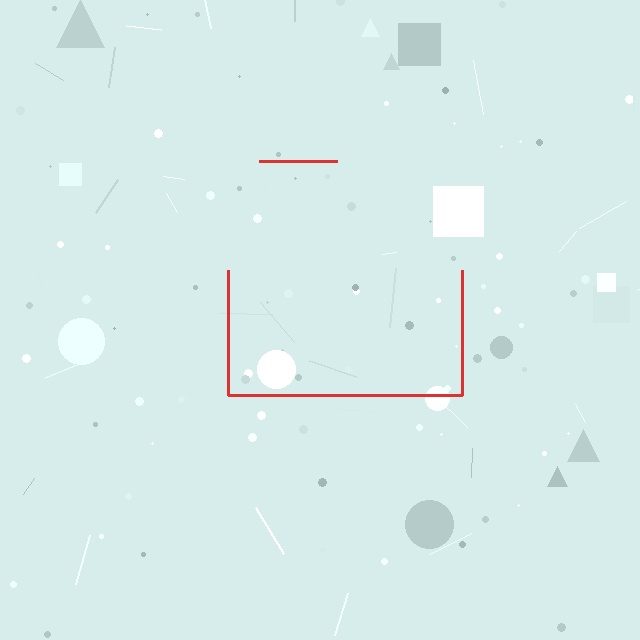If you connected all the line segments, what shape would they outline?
They would outline a square.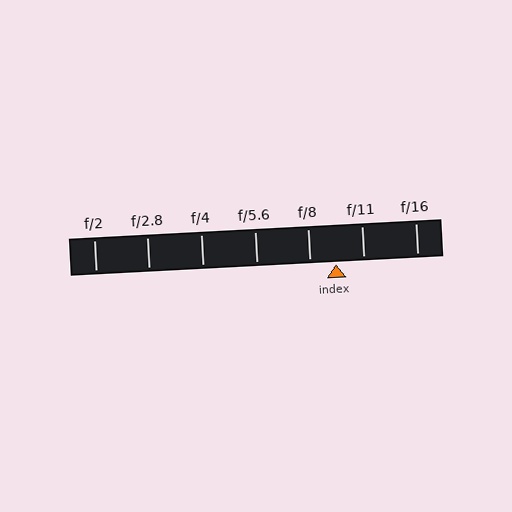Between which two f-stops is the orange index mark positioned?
The index mark is between f/8 and f/11.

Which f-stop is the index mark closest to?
The index mark is closest to f/8.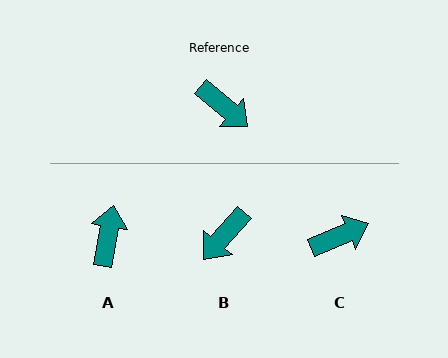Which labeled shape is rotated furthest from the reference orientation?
A, about 120 degrees away.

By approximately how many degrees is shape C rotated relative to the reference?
Approximately 63 degrees counter-clockwise.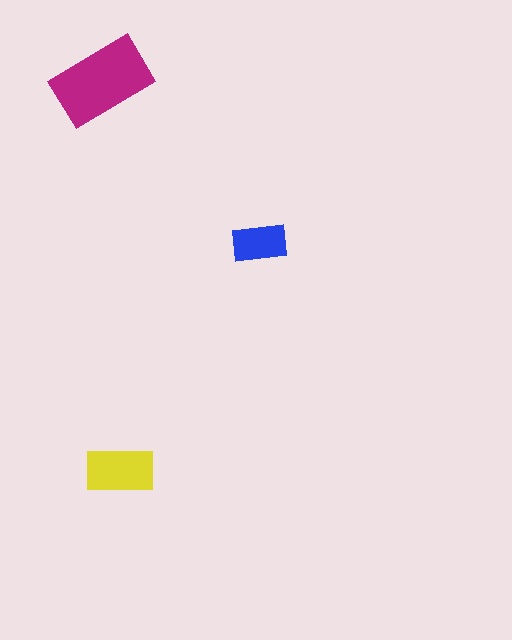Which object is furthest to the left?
The magenta rectangle is leftmost.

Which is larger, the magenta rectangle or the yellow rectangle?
The magenta one.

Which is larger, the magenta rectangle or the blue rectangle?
The magenta one.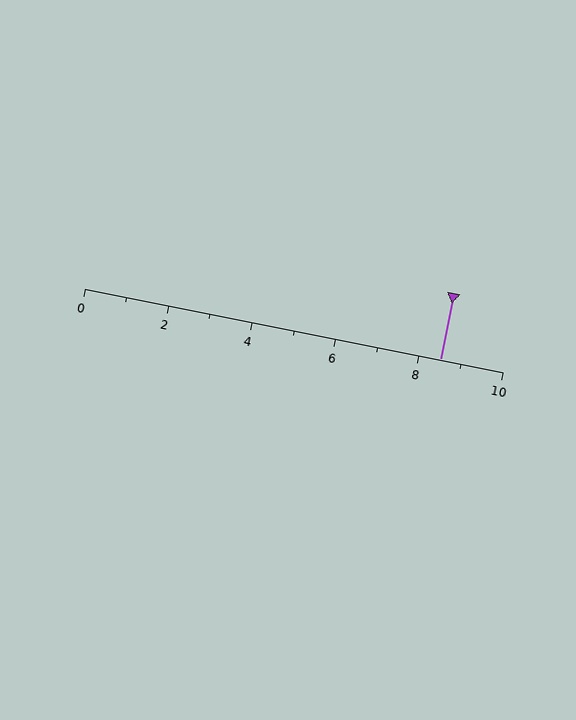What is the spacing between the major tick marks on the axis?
The major ticks are spaced 2 apart.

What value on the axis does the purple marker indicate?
The marker indicates approximately 8.5.